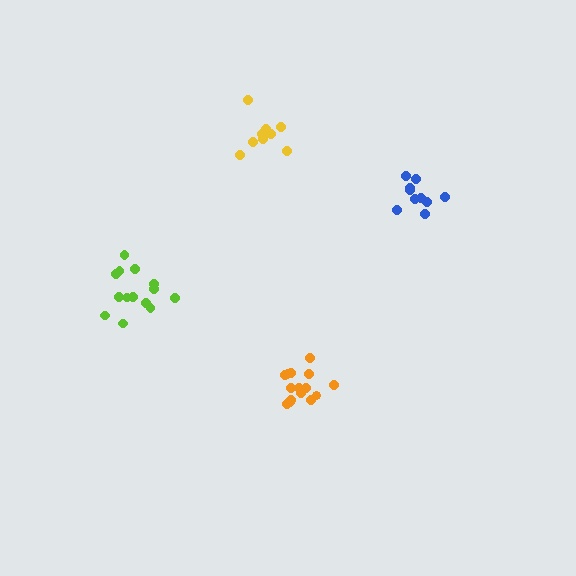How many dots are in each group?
Group 1: 14 dots, Group 2: 10 dots, Group 3: 15 dots, Group 4: 9 dots (48 total).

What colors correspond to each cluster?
The clusters are colored: lime, blue, orange, yellow.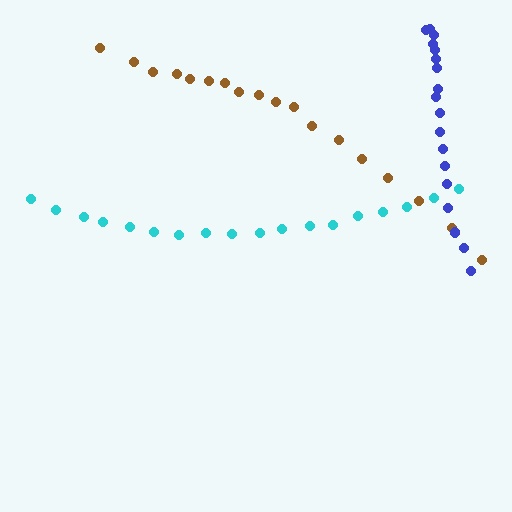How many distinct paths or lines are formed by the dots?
There are 3 distinct paths.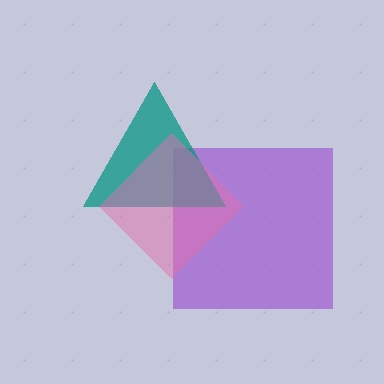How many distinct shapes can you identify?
There are 3 distinct shapes: a purple square, a teal triangle, a pink diamond.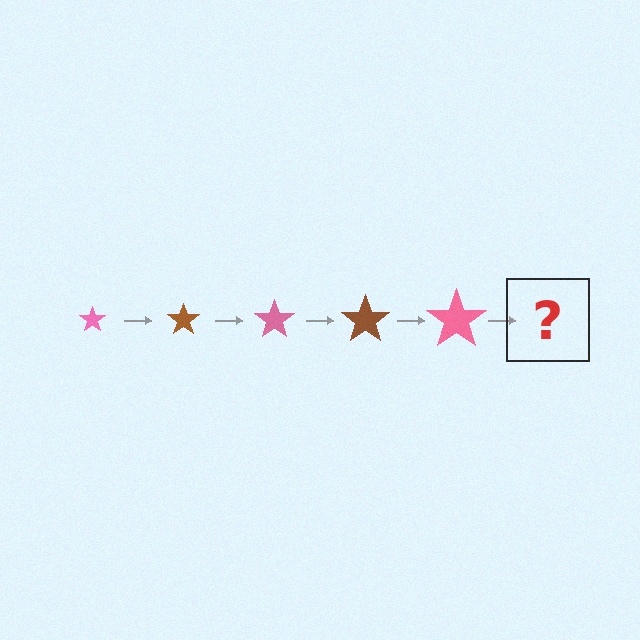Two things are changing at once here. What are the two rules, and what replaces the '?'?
The two rules are that the star grows larger each step and the color cycles through pink and brown. The '?' should be a brown star, larger than the previous one.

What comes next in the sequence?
The next element should be a brown star, larger than the previous one.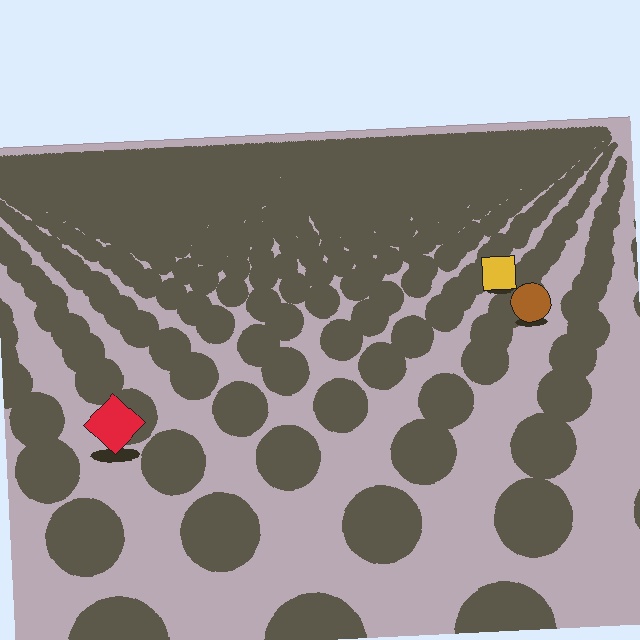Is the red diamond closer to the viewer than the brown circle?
Yes. The red diamond is closer — you can tell from the texture gradient: the ground texture is coarser near it.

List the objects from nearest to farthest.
From nearest to farthest: the red diamond, the brown circle, the yellow square.